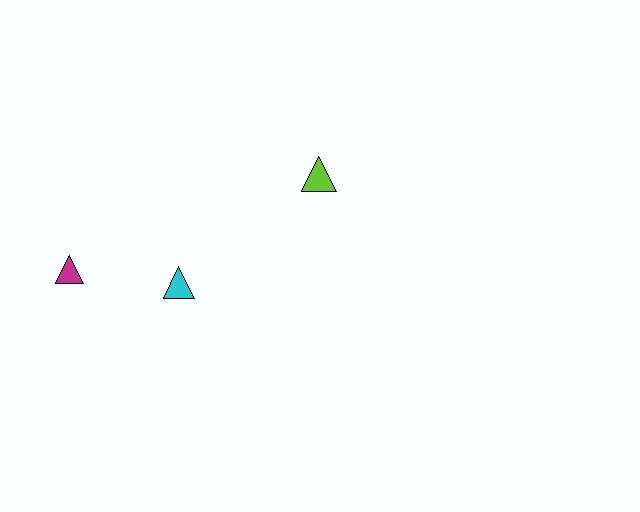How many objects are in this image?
There are 3 objects.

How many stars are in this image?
There are no stars.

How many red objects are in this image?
There are no red objects.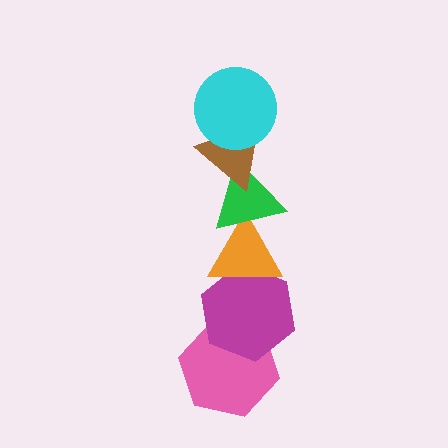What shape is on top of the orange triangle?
The green triangle is on top of the orange triangle.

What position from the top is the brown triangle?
The brown triangle is 2nd from the top.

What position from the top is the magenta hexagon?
The magenta hexagon is 5th from the top.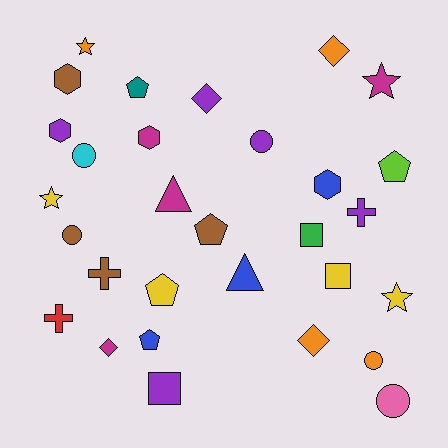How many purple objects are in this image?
There are 5 purple objects.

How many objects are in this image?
There are 30 objects.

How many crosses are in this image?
There are 3 crosses.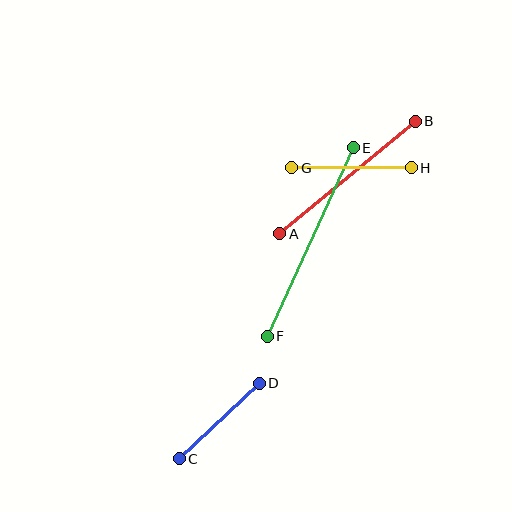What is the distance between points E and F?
The distance is approximately 207 pixels.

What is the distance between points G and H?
The distance is approximately 120 pixels.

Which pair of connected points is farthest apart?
Points E and F are farthest apart.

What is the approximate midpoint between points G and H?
The midpoint is at approximately (351, 168) pixels.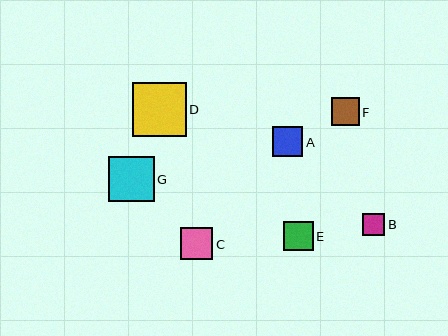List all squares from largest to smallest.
From largest to smallest: D, G, C, A, E, F, B.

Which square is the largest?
Square D is the largest with a size of approximately 54 pixels.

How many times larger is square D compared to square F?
Square D is approximately 1.9 times the size of square F.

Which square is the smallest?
Square B is the smallest with a size of approximately 22 pixels.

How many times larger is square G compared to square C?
Square G is approximately 1.4 times the size of square C.